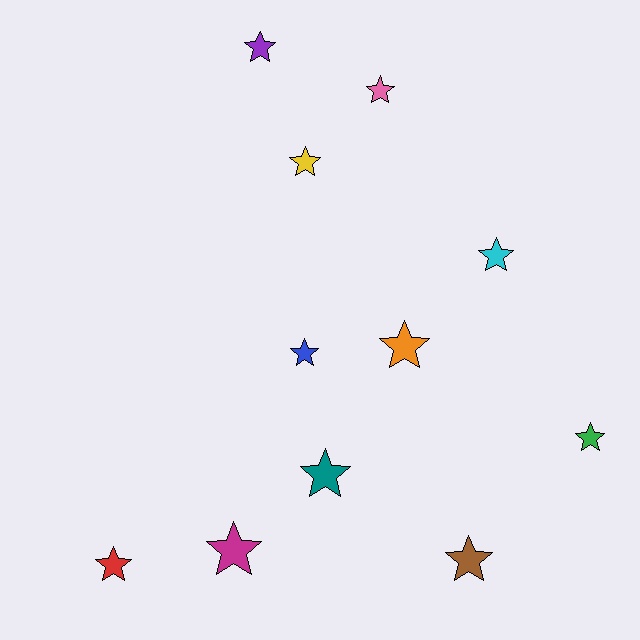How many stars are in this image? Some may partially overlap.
There are 11 stars.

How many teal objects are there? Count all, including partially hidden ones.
There is 1 teal object.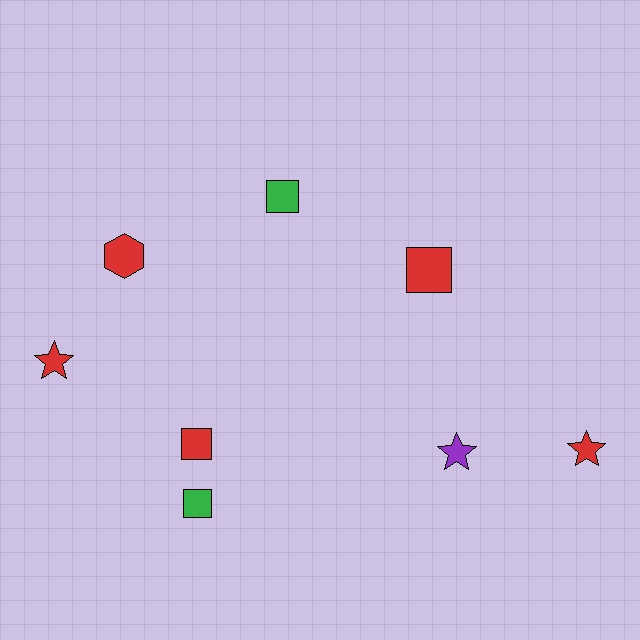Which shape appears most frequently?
Square, with 4 objects.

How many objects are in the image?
There are 8 objects.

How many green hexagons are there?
There are no green hexagons.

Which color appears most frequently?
Red, with 5 objects.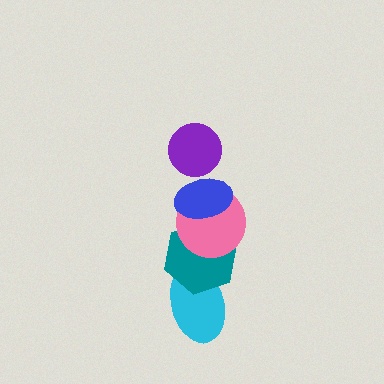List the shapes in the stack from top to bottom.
From top to bottom: the purple circle, the blue ellipse, the pink circle, the teal hexagon, the cyan ellipse.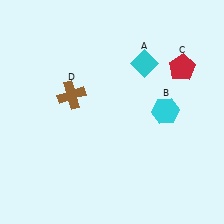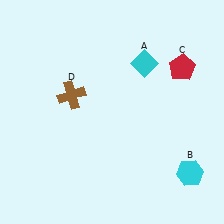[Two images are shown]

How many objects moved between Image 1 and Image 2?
1 object moved between the two images.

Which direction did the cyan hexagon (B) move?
The cyan hexagon (B) moved down.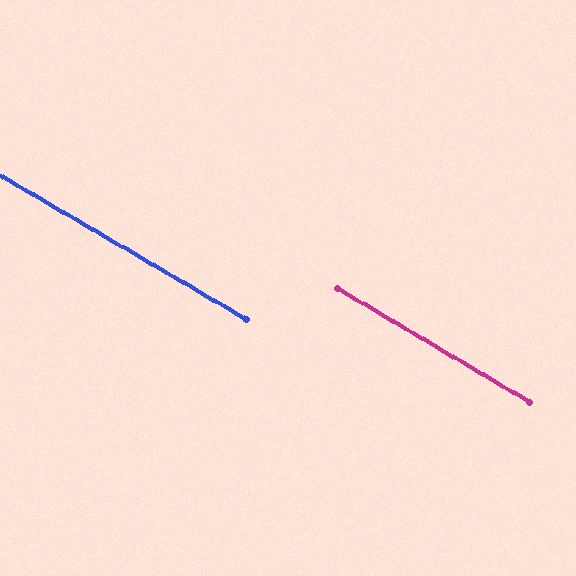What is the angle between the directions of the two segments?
Approximately 0 degrees.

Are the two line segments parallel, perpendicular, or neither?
Parallel — their directions differ by only 0.5°.